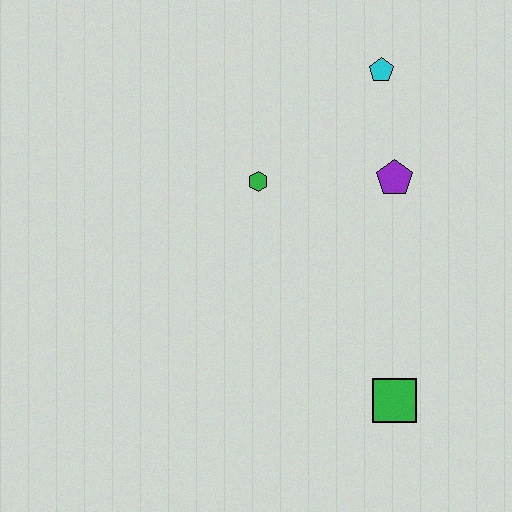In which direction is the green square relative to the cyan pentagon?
The green square is below the cyan pentagon.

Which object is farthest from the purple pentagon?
The green square is farthest from the purple pentagon.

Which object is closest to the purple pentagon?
The cyan pentagon is closest to the purple pentagon.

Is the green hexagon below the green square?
No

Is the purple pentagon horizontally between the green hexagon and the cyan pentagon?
No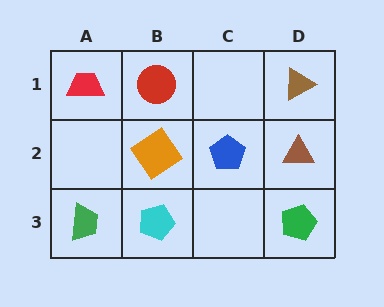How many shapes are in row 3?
3 shapes.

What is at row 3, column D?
A green pentagon.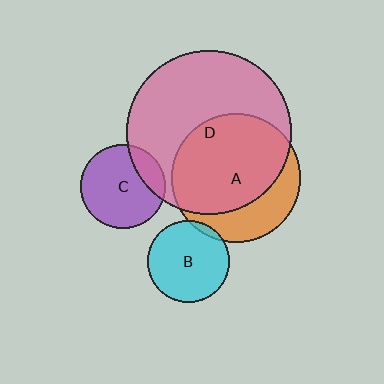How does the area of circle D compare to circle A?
Approximately 1.6 times.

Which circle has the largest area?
Circle D (pink).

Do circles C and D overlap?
Yes.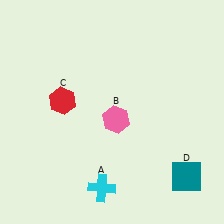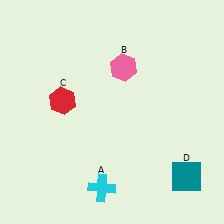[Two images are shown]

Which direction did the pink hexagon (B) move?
The pink hexagon (B) moved up.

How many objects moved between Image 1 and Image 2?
1 object moved between the two images.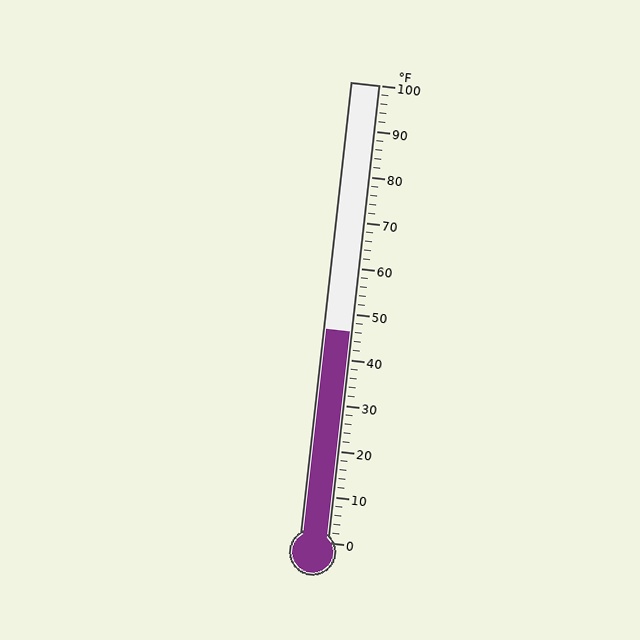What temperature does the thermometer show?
The thermometer shows approximately 46°F.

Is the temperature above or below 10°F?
The temperature is above 10°F.